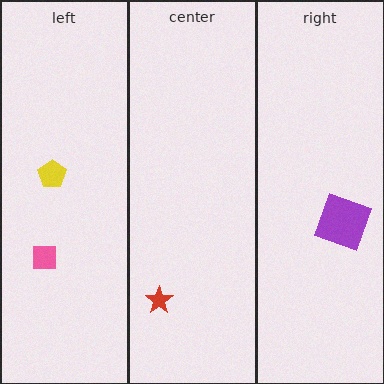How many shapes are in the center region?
1.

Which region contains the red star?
The center region.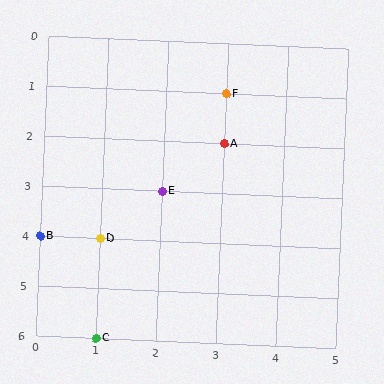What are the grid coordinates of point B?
Point B is at grid coordinates (0, 4).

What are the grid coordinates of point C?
Point C is at grid coordinates (1, 6).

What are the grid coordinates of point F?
Point F is at grid coordinates (3, 1).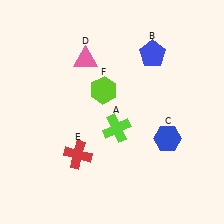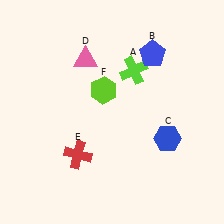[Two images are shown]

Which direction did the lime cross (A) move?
The lime cross (A) moved up.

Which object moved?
The lime cross (A) moved up.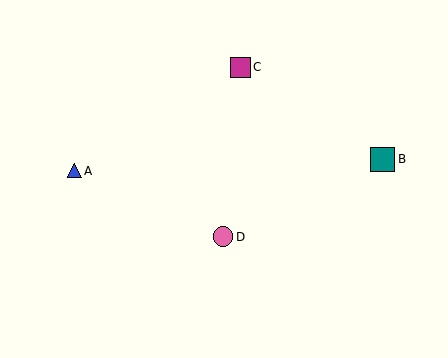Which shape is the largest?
The teal square (labeled B) is the largest.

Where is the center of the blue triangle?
The center of the blue triangle is at (74, 171).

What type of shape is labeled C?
Shape C is a magenta square.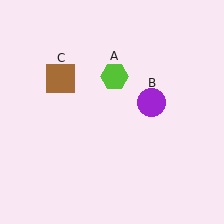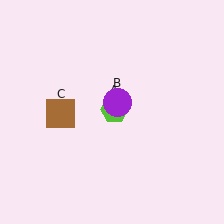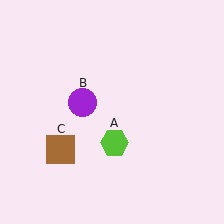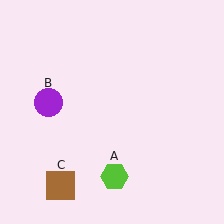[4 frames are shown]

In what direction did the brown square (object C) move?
The brown square (object C) moved down.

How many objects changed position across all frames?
3 objects changed position: lime hexagon (object A), purple circle (object B), brown square (object C).